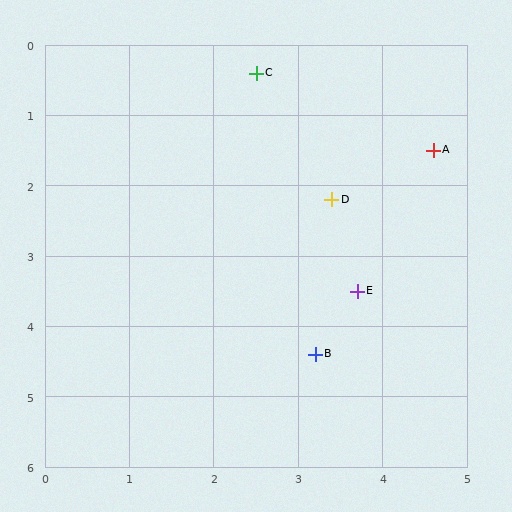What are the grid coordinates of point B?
Point B is at approximately (3.2, 4.4).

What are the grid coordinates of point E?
Point E is at approximately (3.7, 3.5).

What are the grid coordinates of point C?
Point C is at approximately (2.5, 0.4).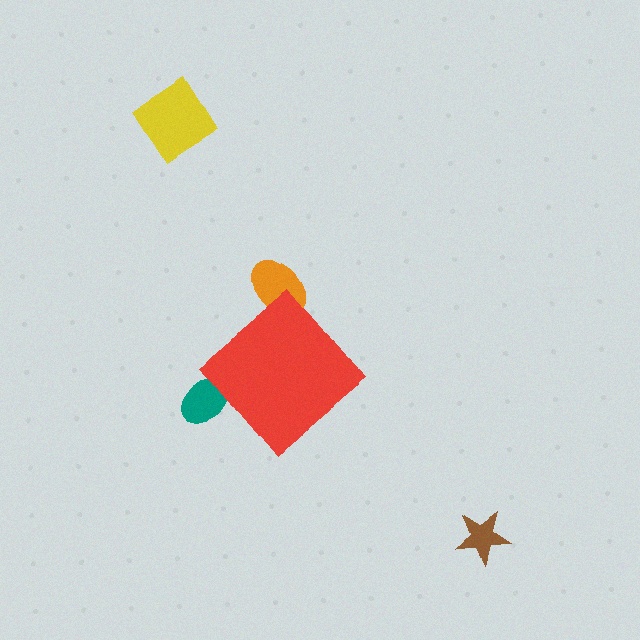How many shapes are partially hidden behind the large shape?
2 shapes are partially hidden.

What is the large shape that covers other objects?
A red diamond.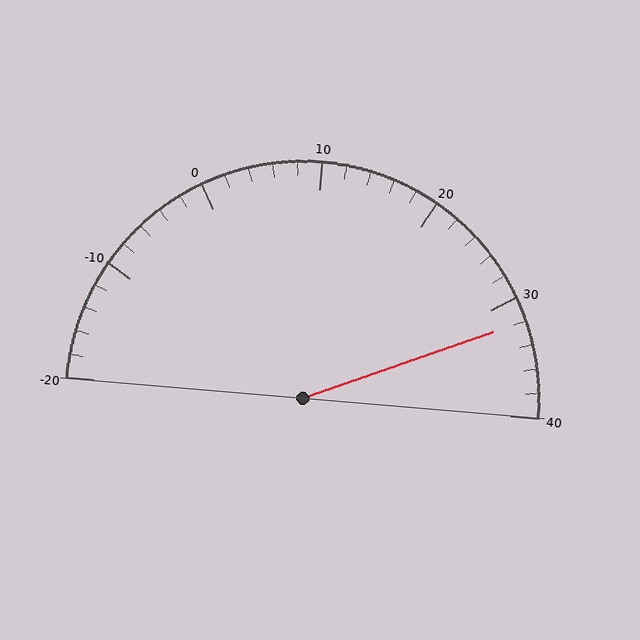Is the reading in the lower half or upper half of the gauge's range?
The reading is in the upper half of the range (-20 to 40).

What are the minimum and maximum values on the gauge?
The gauge ranges from -20 to 40.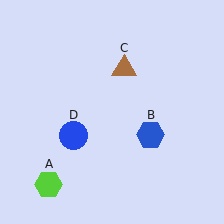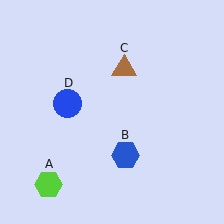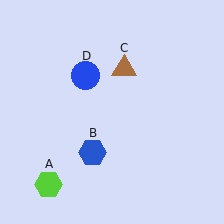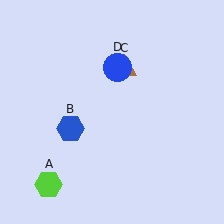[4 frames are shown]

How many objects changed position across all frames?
2 objects changed position: blue hexagon (object B), blue circle (object D).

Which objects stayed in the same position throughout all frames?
Lime hexagon (object A) and brown triangle (object C) remained stationary.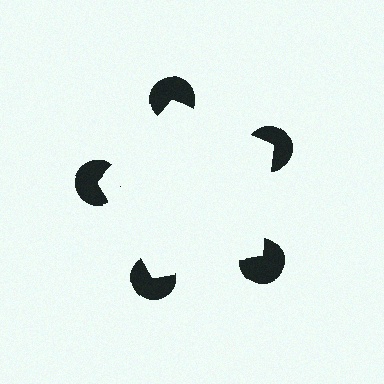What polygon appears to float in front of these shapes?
An illusory pentagon — its edges are inferred from the aligned wedge cuts in the pac-man discs, not physically drawn.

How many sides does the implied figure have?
5 sides.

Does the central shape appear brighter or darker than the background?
It typically appears slightly brighter than the background, even though no actual brightness change is drawn.